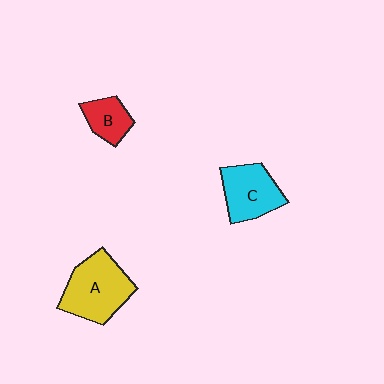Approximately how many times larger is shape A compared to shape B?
Approximately 2.1 times.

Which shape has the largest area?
Shape A (yellow).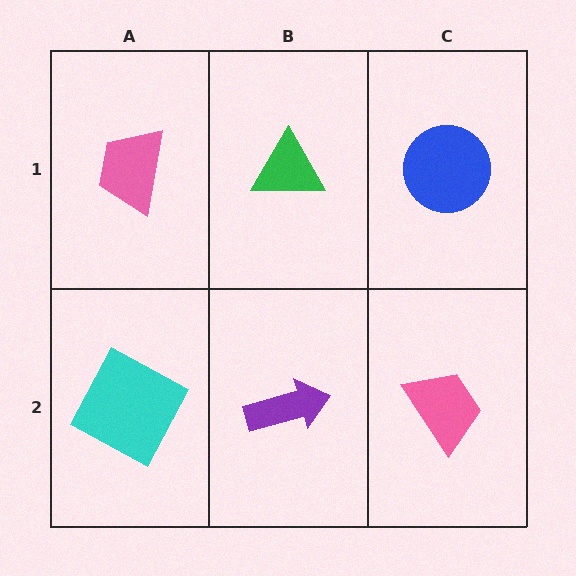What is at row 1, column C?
A blue circle.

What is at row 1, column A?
A pink trapezoid.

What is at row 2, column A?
A cyan square.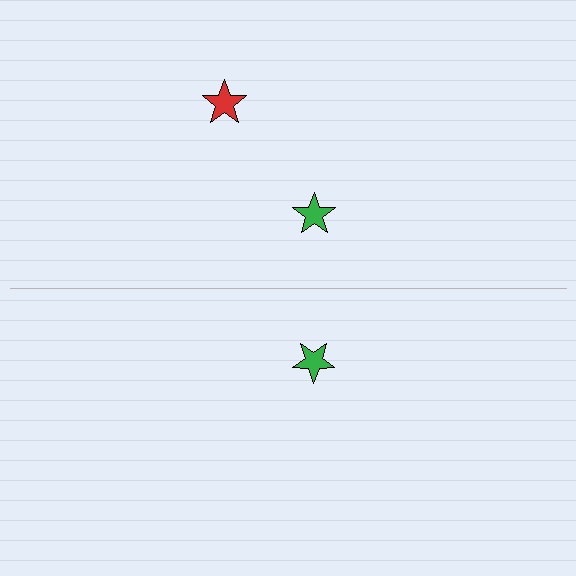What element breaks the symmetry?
A red star is missing from the bottom side.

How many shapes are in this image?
There are 3 shapes in this image.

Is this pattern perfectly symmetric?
No, the pattern is not perfectly symmetric. A red star is missing from the bottom side.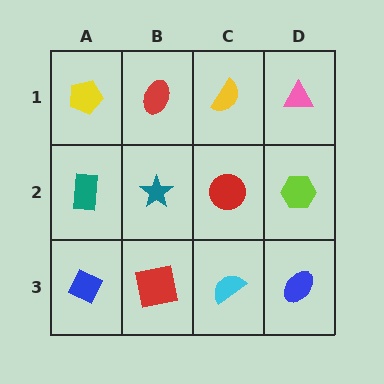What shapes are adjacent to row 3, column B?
A teal star (row 2, column B), a blue diamond (row 3, column A), a cyan semicircle (row 3, column C).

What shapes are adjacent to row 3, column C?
A red circle (row 2, column C), a red square (row 3, column B), a blue ellipse (row 3, column D).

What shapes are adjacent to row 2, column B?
A red ellipse (row 1, column B), a red square (row 3, column B), a teal rectangle (row 2, column A), a red circle (row 2, column C).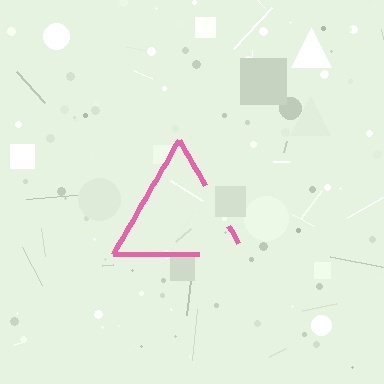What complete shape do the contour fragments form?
The contour fragments form a triangle.